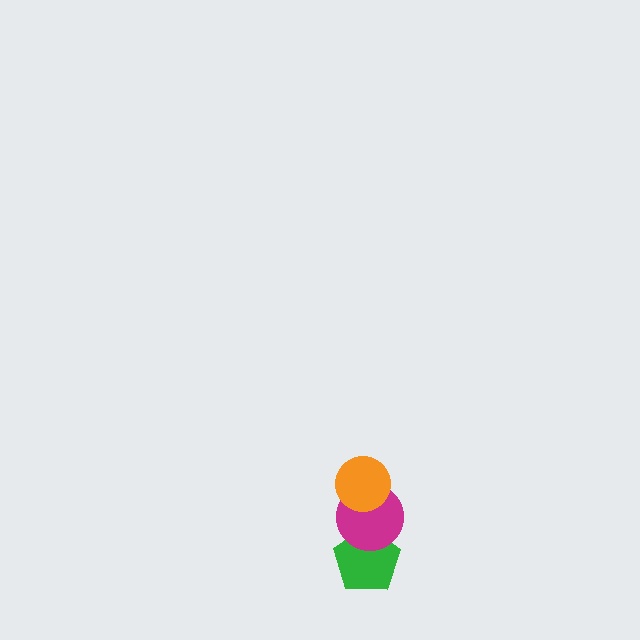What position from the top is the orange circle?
The orange circle is 1st from the top.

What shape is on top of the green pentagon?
The magenta circle is on top of the green pentagon.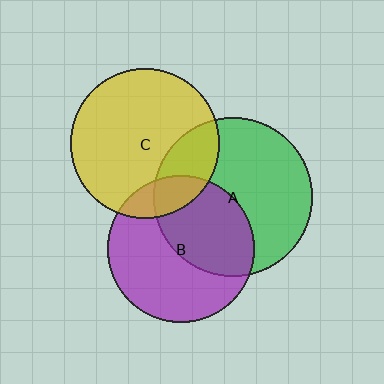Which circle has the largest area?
Circle A (green).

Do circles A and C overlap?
Yes.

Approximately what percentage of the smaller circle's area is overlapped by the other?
Approximately 25%.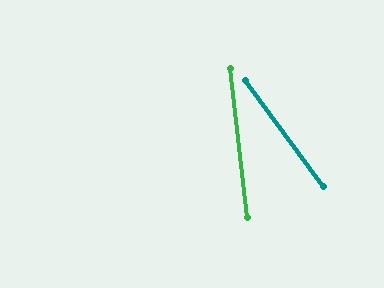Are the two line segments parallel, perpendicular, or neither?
Neither parallel nor perpendicular — they differ by about 30°.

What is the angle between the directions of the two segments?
Approximately 30 degrees.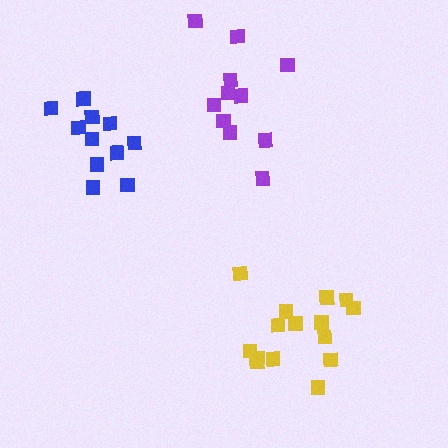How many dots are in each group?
Group 1: 11 dots, Group 2: 15 dots, Group 3: 11 dots (37 total).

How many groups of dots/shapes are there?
There are 3 groups.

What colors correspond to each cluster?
The clusters are colored: blue, yellow, purple.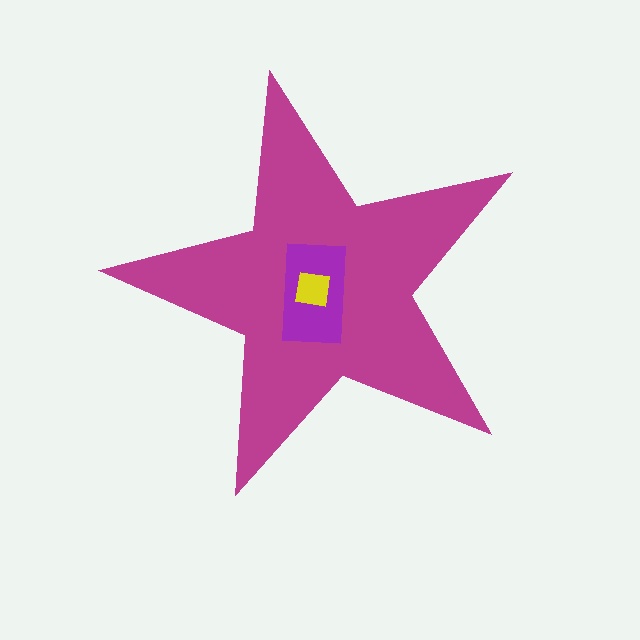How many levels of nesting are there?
3.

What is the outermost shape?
The magenta star.